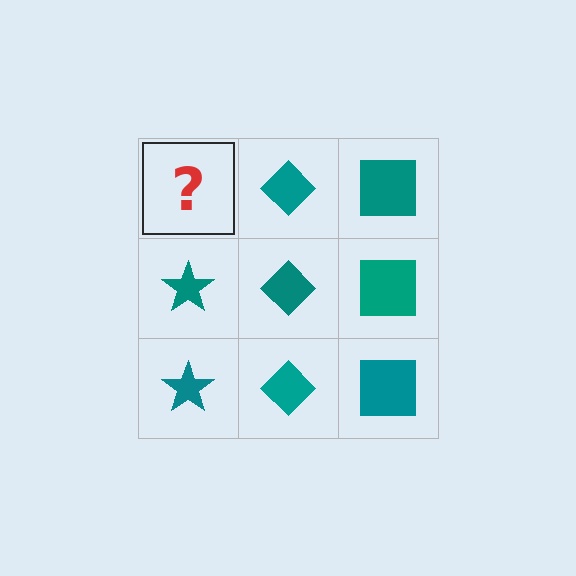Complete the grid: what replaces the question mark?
The question mark should be replaced with a teal star.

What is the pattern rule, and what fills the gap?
The rule is that each column has a consistent shape. The gap should be filled with a teal star.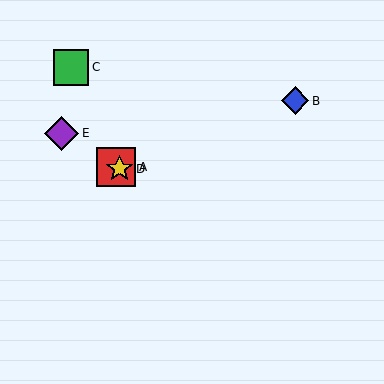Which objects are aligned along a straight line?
Objects A, D, E are aligned along a straight line.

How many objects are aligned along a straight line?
3 objects (A, D, E) are aligned along a straight line.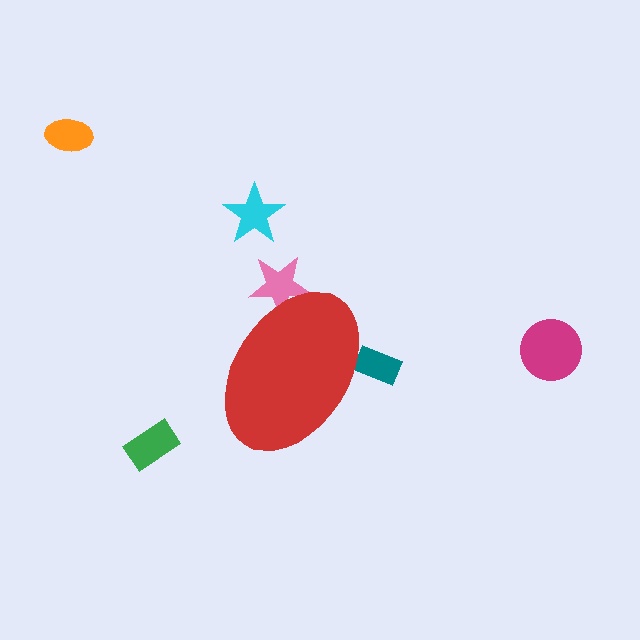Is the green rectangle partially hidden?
No, the green rectangle is fully visible.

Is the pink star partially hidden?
Yes, the pink star is partially hidden behind the red ellipse.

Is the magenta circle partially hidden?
No, the magenta circle is fully visible.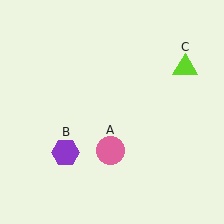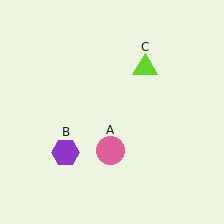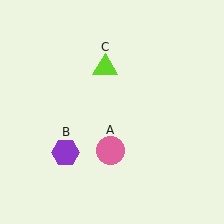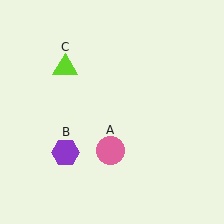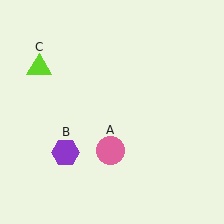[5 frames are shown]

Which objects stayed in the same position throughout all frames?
Pink circle (object A) and purple hexagon (object B) remained stationary.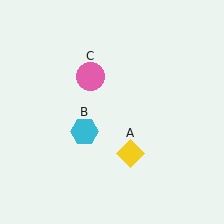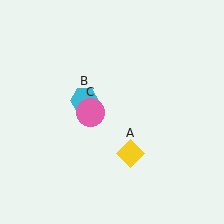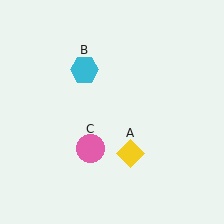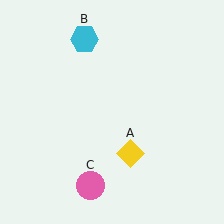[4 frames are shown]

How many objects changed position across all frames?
2 objects changed position: cyan hexagon (object B), pink circle (object C).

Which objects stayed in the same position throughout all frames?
Yellow diamond (object A) remained stationary.